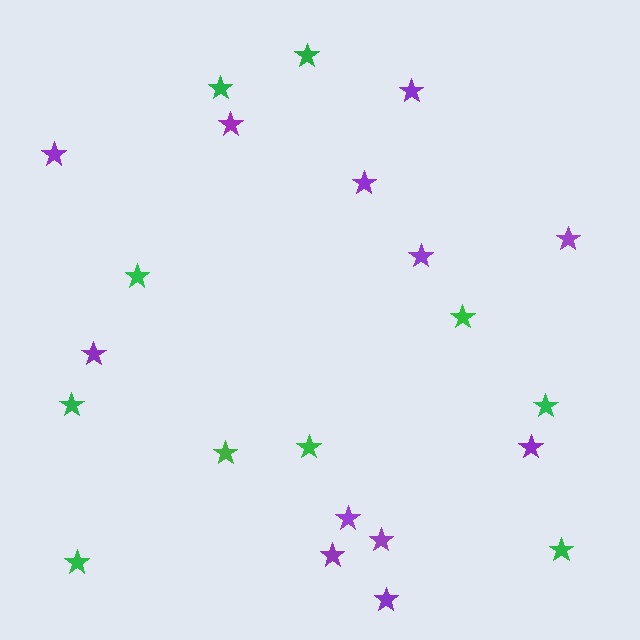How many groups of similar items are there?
There are 2 groups: one group of purple stars (12) and one group of green stars (10).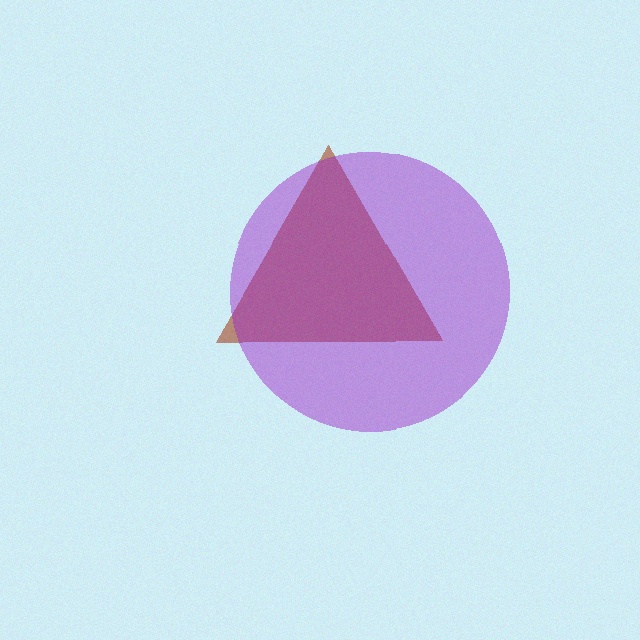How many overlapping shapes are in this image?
There are 2 overlapping shapes in the image.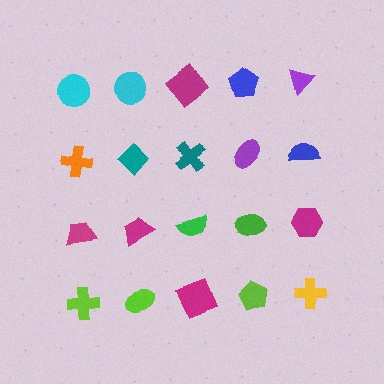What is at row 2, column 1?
An orange cross.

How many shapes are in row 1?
5 shapes.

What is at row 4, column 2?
A lime ellipse.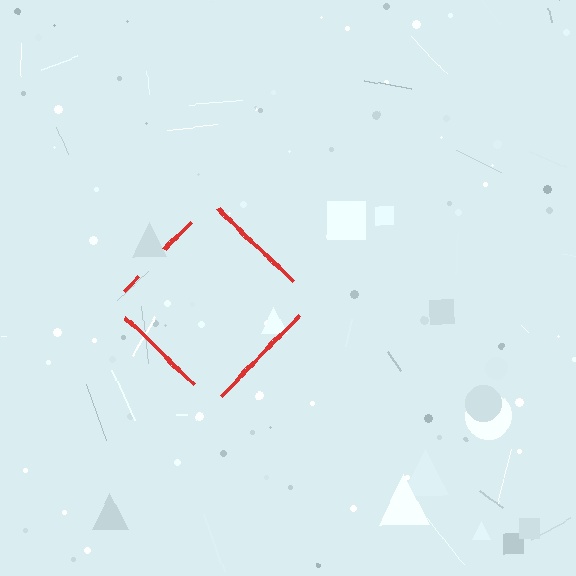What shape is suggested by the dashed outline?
The dashed outline suggests a diamond.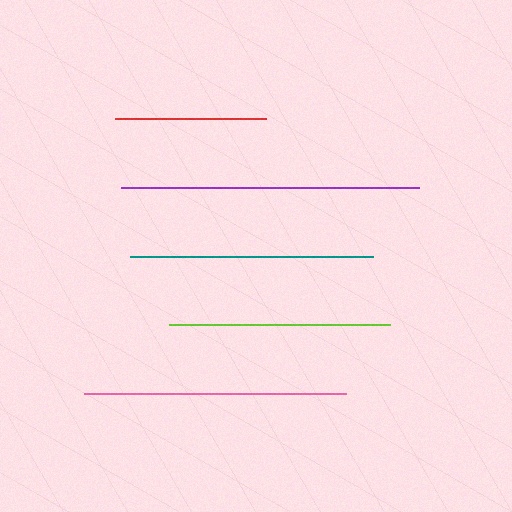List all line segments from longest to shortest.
From longest to shortest: purple, pink, teal, lime, red.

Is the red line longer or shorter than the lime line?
The lime line is longer than the red line.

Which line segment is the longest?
The purple line is the longest at approximately 298 pixels.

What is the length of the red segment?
The red segment is approximately 151 pixels long.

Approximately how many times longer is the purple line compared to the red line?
The purple line is approximately 2.0 times the length of the red line.